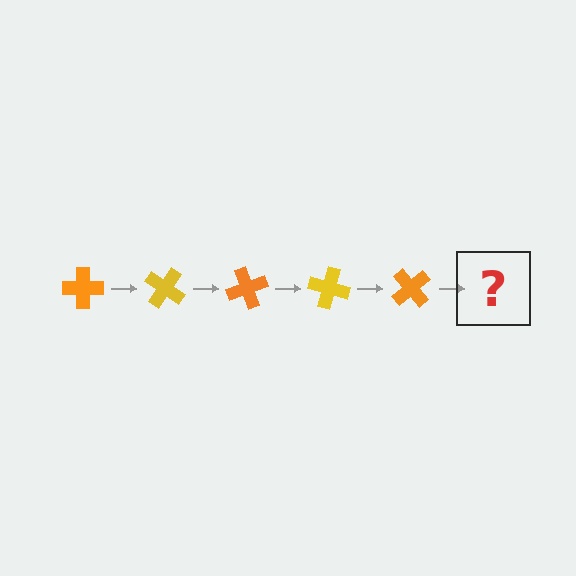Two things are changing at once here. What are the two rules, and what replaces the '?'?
The two rules are that it rotates 35 degrees each step and the color cycles through orange and yellow. The '?' should be a yellow cross, rotated 175 degrees from the start.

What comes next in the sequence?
The next element should be a yellow cross, rotated 175 degrees from the start.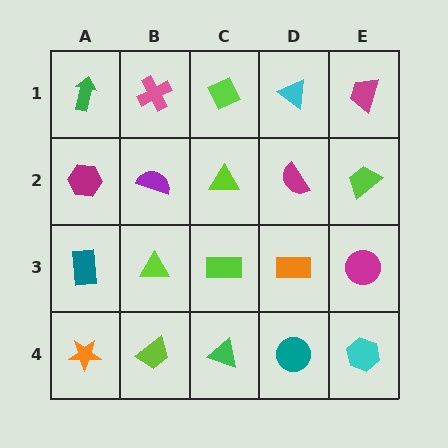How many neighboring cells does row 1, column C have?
3.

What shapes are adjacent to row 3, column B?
A purple semicircle (row 2, column B), a lime trapezoid (row 4, column B), a teal rectangle (row 3, column A), a lime rectangle (row 3, column C).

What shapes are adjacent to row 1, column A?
A magenta hexagon (row 2, column A), a pink cross (row 1, column B).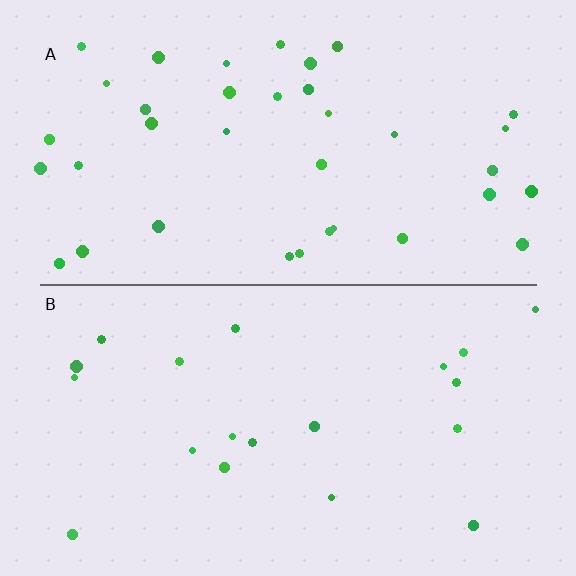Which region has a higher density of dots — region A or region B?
A (the top).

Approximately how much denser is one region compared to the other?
Approximately 1.9× — region A over region B.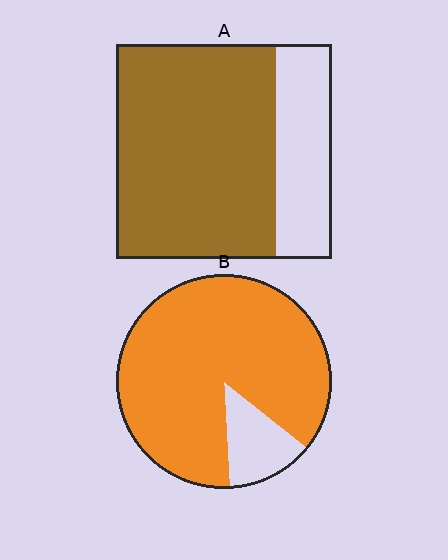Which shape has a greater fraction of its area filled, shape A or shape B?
Shape B.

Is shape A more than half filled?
Yes.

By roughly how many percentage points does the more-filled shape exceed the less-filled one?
By roughly 15 percentage points (B over A).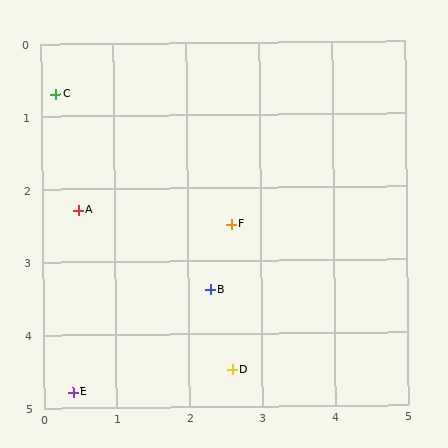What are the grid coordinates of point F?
Point F is at approximately (2.6, 2.5).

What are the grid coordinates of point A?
Point A is at approximately (0.5, 2.3).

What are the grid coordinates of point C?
Point C is at approximately (0.2, 0.7).